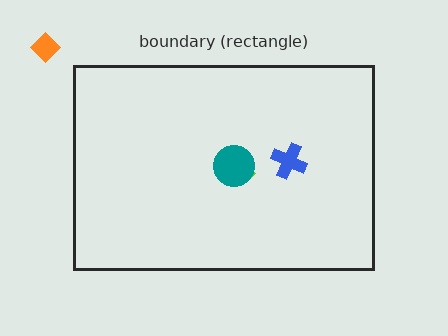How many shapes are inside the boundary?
3 inside, 1 outside.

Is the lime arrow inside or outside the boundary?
Inside.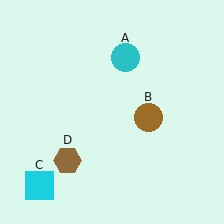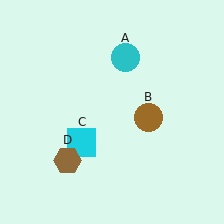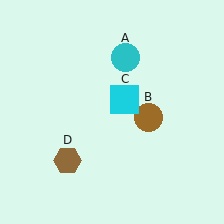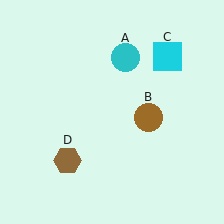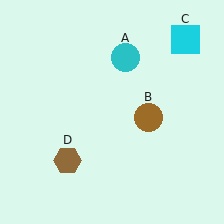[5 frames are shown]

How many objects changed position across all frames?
1 object changed position: cyan square (object C).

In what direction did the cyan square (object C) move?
The cyan square (object C) moved up and to the right.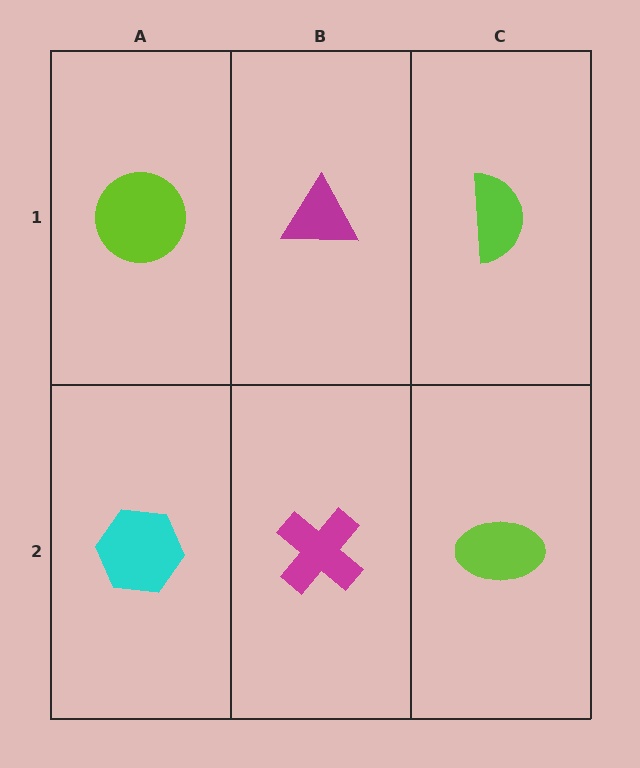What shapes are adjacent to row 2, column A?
A lime circle (row 1, column A), a magenta cross (row 2, column B).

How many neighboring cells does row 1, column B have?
3.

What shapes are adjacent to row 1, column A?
A cyan hexagon (row 2, column A), a magenta triangle (row 1, column B).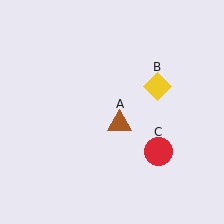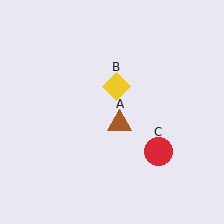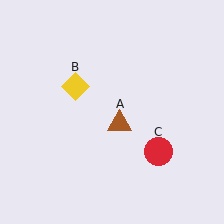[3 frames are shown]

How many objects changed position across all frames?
1 object changed position: yellow diamond (object B).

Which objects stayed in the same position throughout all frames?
Brown triangle (object A) and red circle (object C) remained stationary.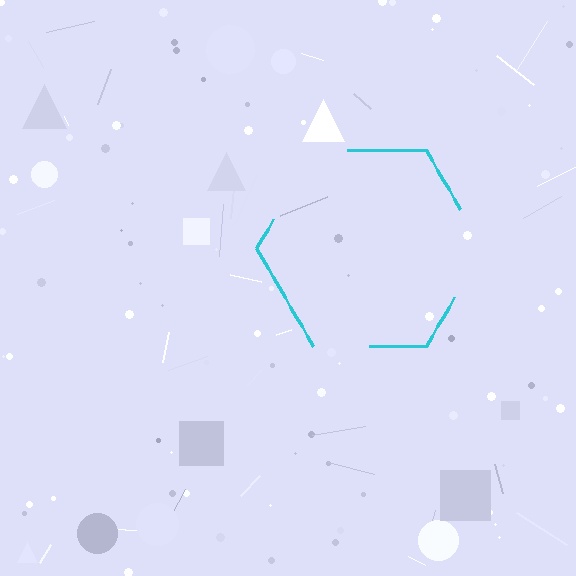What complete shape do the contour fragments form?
The contour fragments form a hexagon.